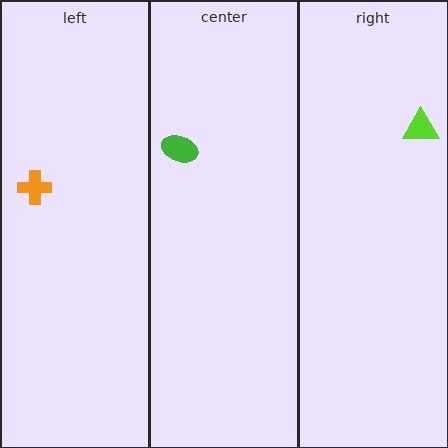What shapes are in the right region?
The lime triangle.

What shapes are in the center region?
The green ellipse.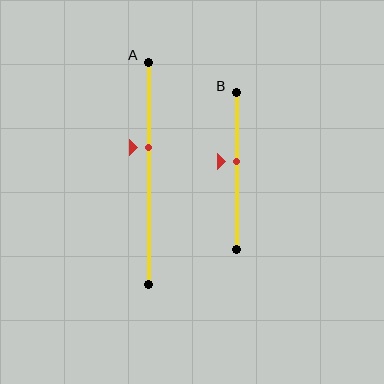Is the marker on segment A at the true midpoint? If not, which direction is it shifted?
No, the marker on segment A is shifted upward by about 12% of the segment length.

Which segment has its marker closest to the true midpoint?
Segment B has its marker closest to the true midpoint.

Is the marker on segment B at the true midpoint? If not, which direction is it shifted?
No, the marker on segment B is shifted upward by about 6% of the segment length.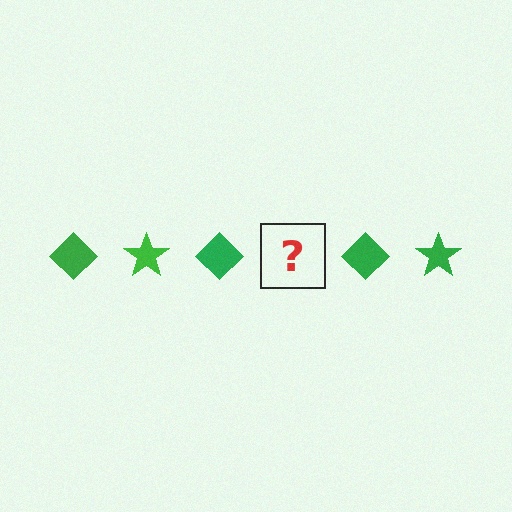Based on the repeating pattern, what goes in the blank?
The blank should be a green star.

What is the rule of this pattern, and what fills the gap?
The rule is that the pattern cycles through diamond, star shapes in green. The gap should be filled with a green star.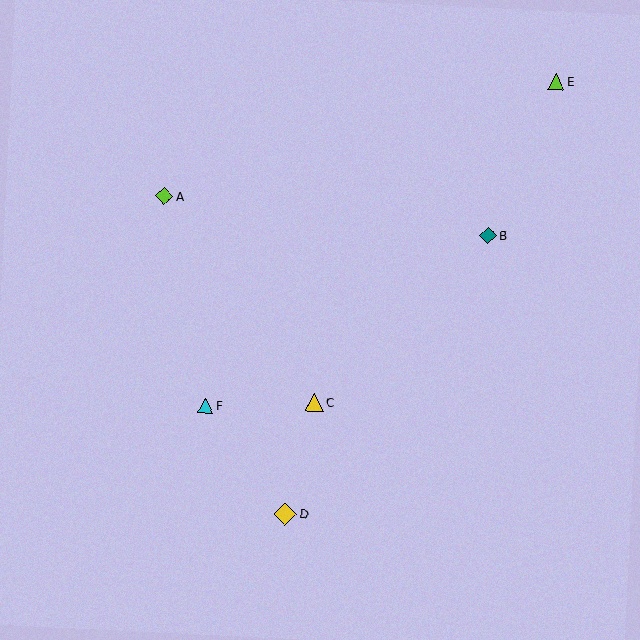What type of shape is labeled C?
Shape C is a yellow triangle.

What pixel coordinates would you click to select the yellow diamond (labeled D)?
Click at (285, 514) to select the yellow diamond D.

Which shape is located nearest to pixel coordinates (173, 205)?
The lime diamond (labeled A) at (164, 196) is nearest to that location.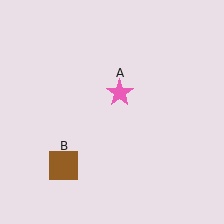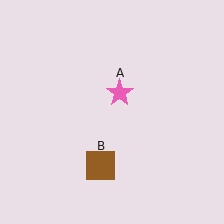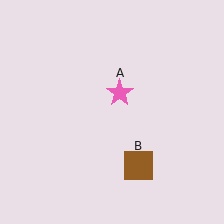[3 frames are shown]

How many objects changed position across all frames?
1 object changed position: brown square (object B).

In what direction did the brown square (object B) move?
The brown square (object B) moved right.